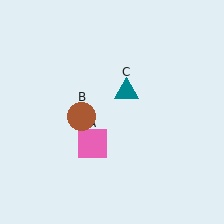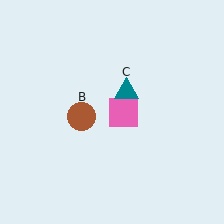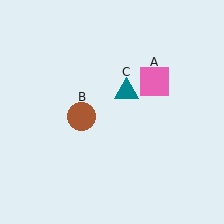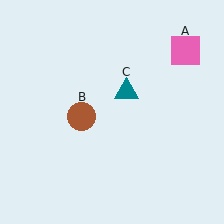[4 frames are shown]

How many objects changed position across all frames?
1 object changed position: pink square (object A).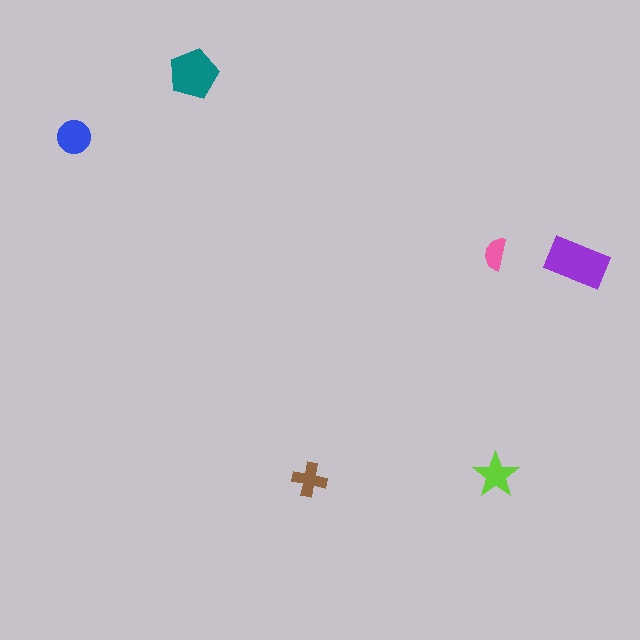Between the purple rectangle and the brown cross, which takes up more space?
The purple rectangle.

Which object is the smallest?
The pink semicircle.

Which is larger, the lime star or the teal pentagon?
The teal pentagon.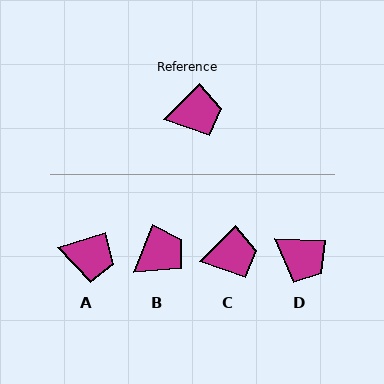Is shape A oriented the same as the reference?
No, it is off by about 28 degrees.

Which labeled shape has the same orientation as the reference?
C.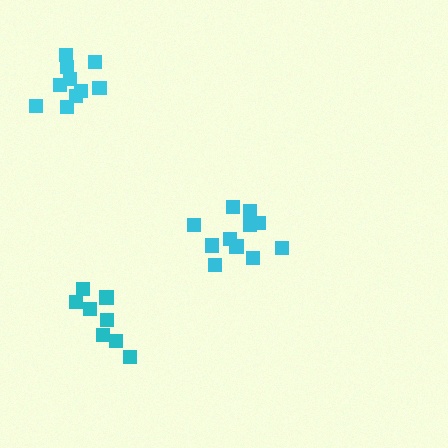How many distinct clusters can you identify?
There are 3 distinct clusters.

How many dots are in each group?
Group 1: 12 dots, Group 2: 8 dots, Group 3: 10 dots (30 total).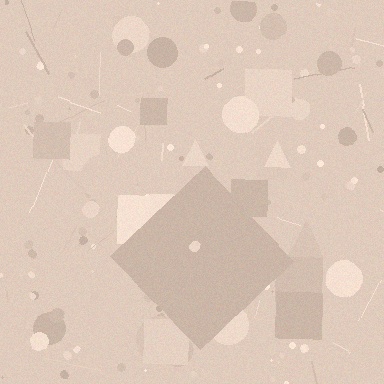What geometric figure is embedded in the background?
A diamond is embedded in the background.